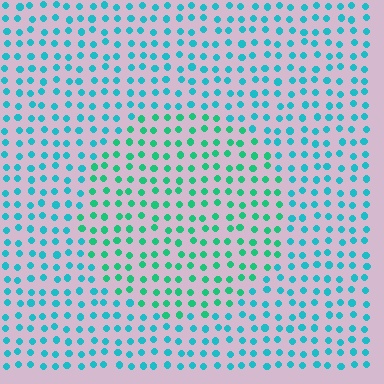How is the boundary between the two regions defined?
The boundary is defined purely by a slight shift in hue (about 30 degrees). Spacing, size, and orientation are identical on both sides.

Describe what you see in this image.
The image is filled with small cyan elements in a uniform arrangement. A circle-shaped region is visible where the elements are tinted to a slightly different hue, forming a subtle color boundary.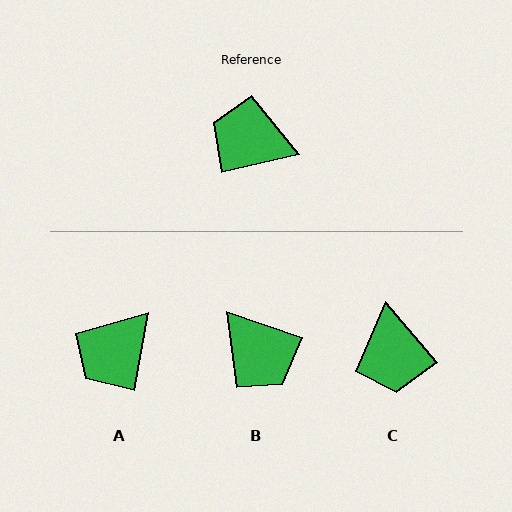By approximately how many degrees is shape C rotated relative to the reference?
Approximately 117 degrees counter-clockwise.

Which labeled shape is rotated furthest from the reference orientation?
B, about 148 degrees away.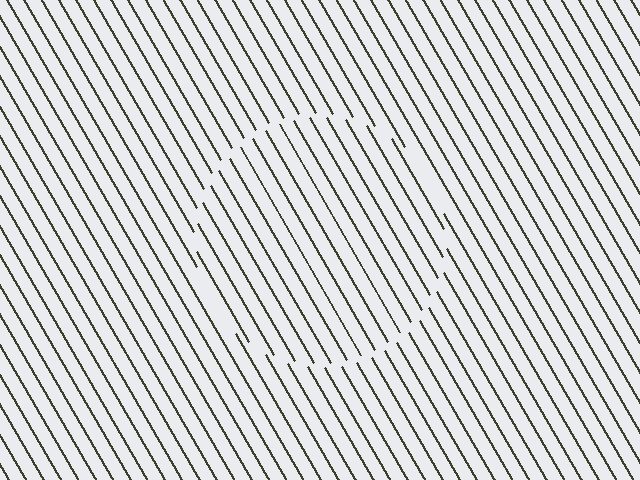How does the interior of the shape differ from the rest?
The interior of the shape contains the same grating, shifted by half a period — the contour is defined by the phase discontinuity where line-ends from the inner and outer gratings abut.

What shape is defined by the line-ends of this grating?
An illusory circle. The interior of the shape contains the same grating, shifted by half a period — the contour is defined by the phase discontinuity where line-ends from the inner and outer gratings abut.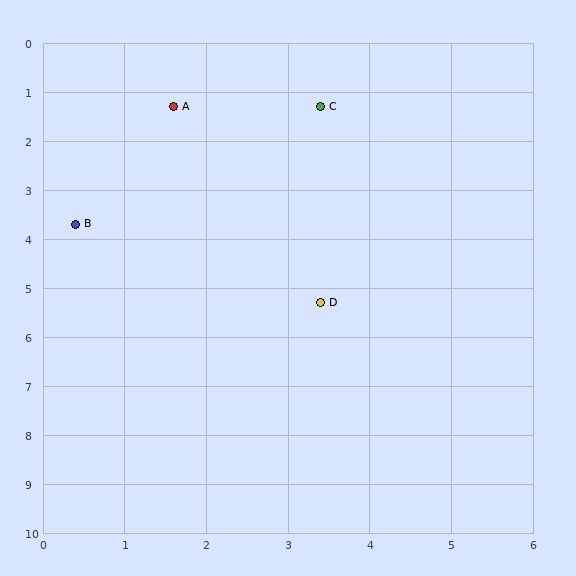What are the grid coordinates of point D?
Point D is at approximately (3.4, 5.3).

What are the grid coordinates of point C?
Point C is at approximately (3.4, 1.3).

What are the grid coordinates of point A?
Point A is at approximately (1.6, 1.3).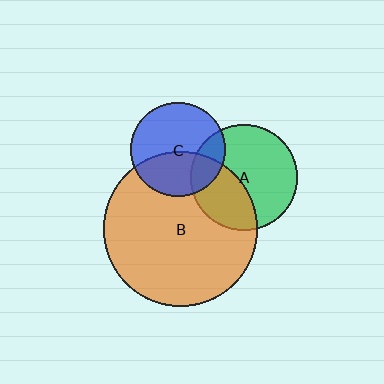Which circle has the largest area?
Circle B (orange).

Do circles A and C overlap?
Yes.